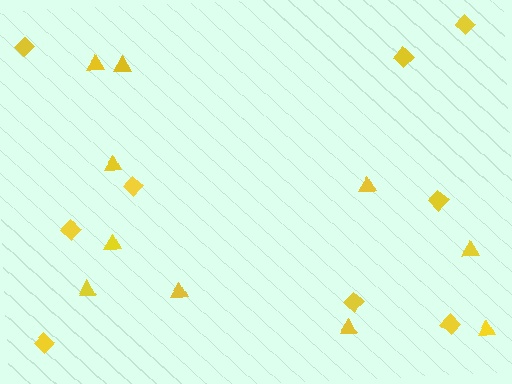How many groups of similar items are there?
There are 2 groups: one group of triangles (10) and one group of diamonds (9).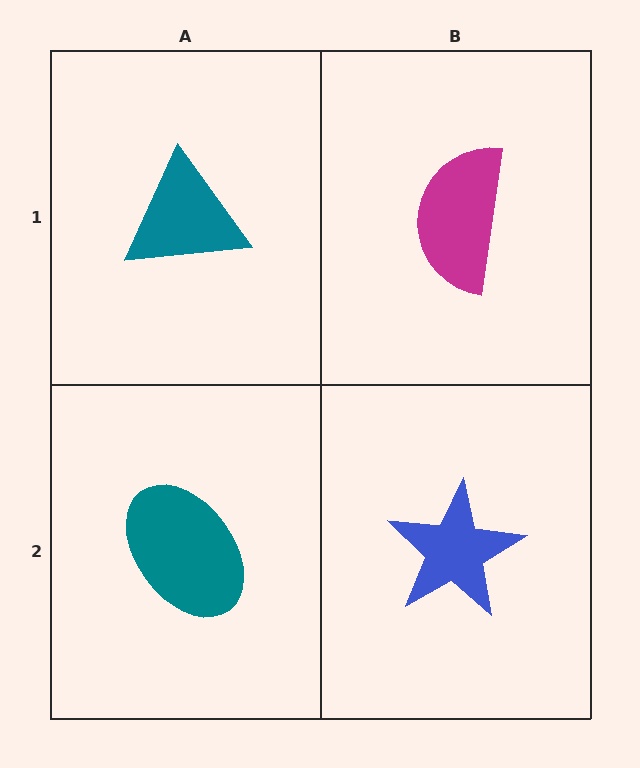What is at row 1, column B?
A magenta semicircle.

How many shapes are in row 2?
2 shapes.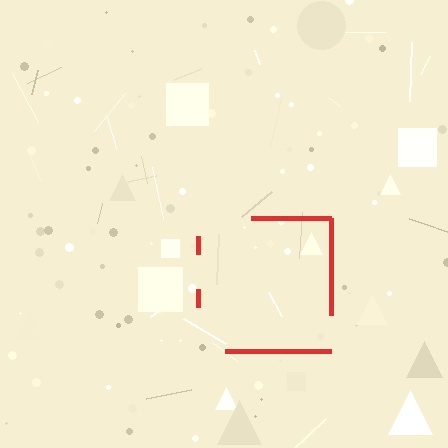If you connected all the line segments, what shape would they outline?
They would outline a square.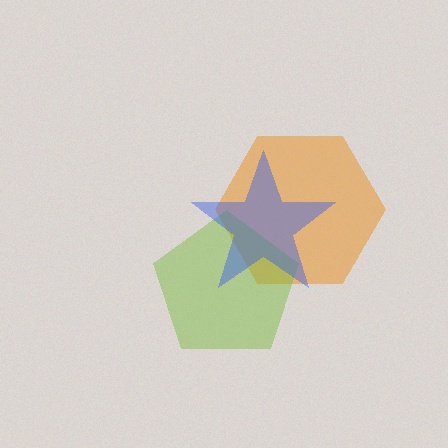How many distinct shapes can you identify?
There are 3 distinct shapes: an orange hexagon, a lime pentagon, a blue star.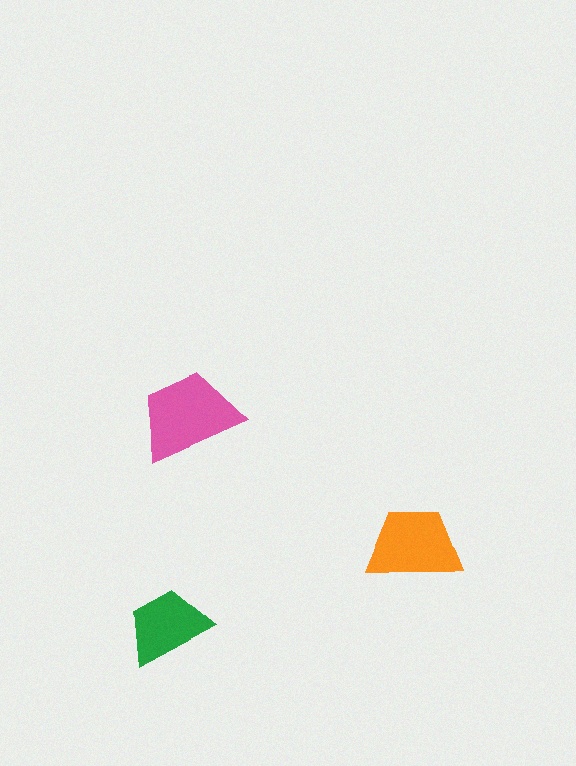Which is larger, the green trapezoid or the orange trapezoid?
The orange one.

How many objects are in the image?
There are 3 objects in the image.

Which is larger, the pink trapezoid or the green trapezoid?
The pink one.